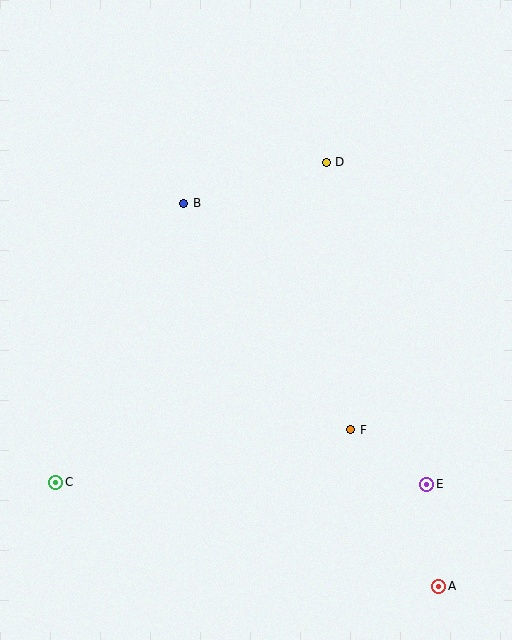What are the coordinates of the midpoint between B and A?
The midpoint between B and A is at (311, 395).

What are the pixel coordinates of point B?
Point B is at (184, 203).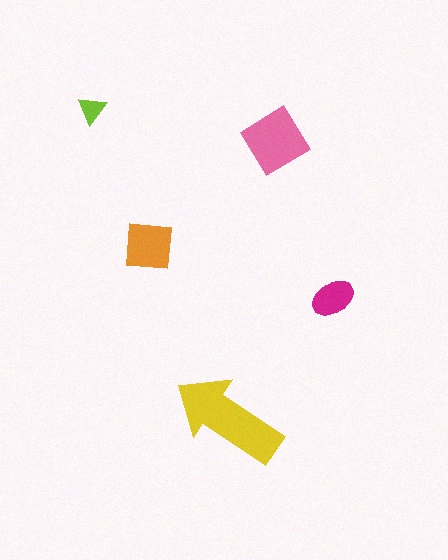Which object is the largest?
The yellow arrow.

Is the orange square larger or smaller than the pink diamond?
Smaller.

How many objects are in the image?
There are 5 objects in the image.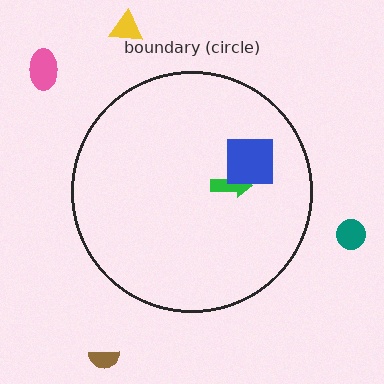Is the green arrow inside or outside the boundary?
Inside.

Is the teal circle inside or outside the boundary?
Outside.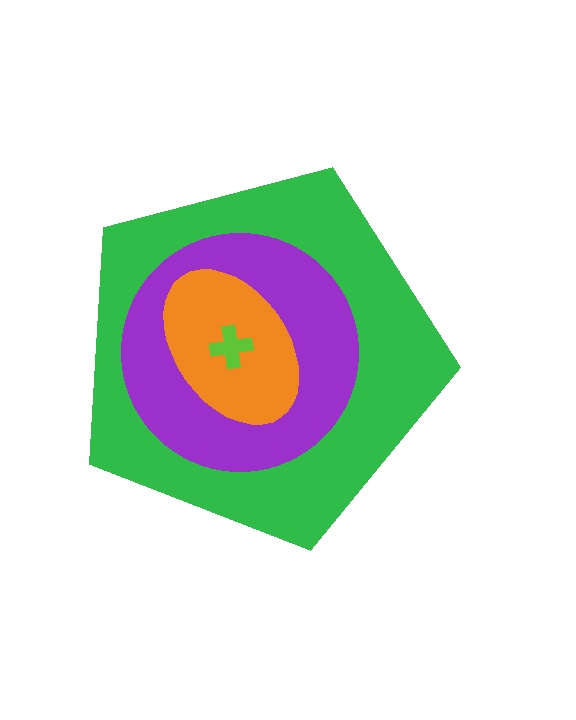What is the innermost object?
The lime cross.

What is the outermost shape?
The green pentagon.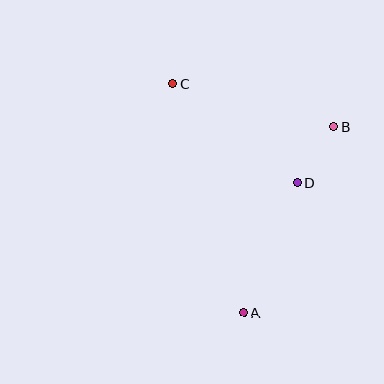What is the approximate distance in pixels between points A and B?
The distance between A and B is approximately 206 pixels.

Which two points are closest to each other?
Points B and D are closest to each other.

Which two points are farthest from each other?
Points A and C are farthest from each other.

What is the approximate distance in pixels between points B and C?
The distance between B and C is approximately 167 pixels.